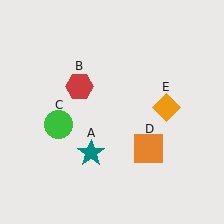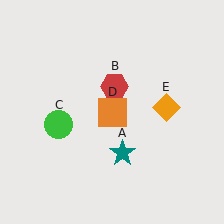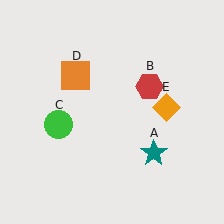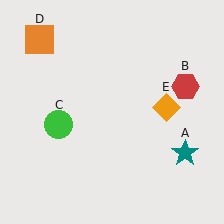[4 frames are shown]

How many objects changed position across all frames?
3 objects changed position: teal star (object A), red hexagon (object B), orange square (object D).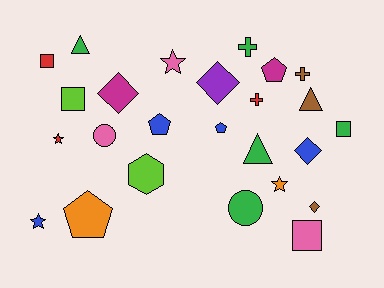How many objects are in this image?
There are 25 objects.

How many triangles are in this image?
There are 3 triangles.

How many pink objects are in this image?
There are 3 pink objects.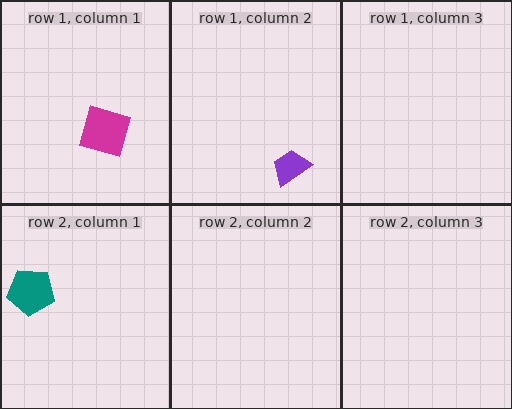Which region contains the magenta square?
The row 1, column 1 region.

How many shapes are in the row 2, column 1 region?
1.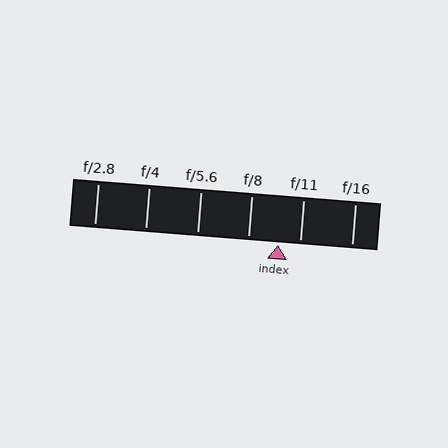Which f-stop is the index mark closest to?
The index mark is closest to f/11.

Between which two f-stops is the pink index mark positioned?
The index mark is between f/8 and f/11.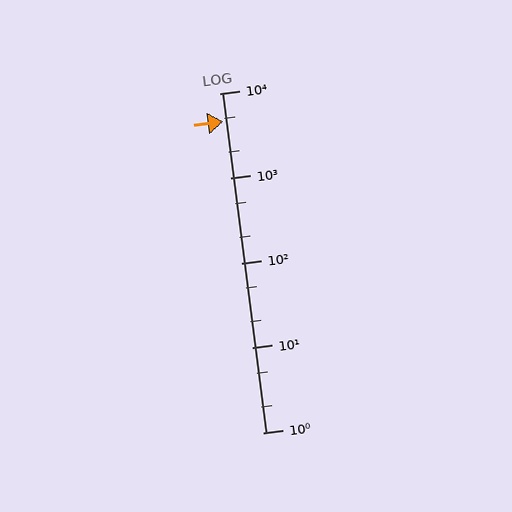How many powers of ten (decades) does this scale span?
The scale spans 4 decades, from 1 to 10000.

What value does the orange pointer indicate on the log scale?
The pointer indicates approximately 4700.